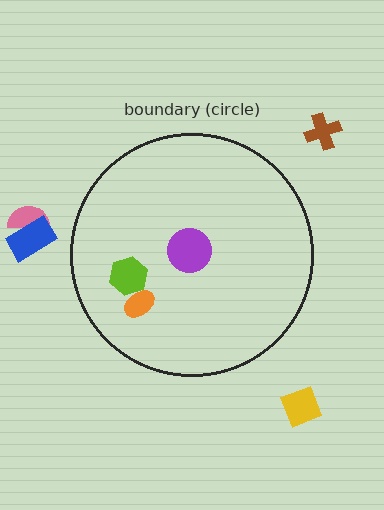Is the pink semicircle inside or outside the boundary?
Outside.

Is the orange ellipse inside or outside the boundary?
Inside.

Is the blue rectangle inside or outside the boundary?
Outside.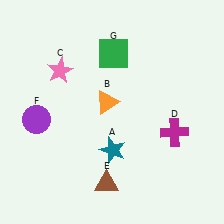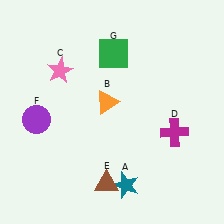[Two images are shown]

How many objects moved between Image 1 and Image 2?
1 object moved between the two images.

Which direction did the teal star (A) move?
The teal star (A) moved down.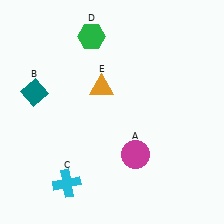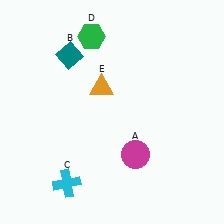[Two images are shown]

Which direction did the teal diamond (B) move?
The teal diamond (B) moved up.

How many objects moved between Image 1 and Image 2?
1 object moved between the two images.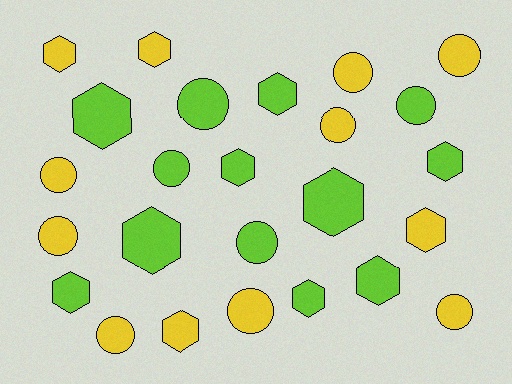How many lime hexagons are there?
There are 9 lime hexagons.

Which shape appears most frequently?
Hexagon, with 13 objects.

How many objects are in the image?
There are 25 objects.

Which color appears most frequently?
Lime, with 13 objects.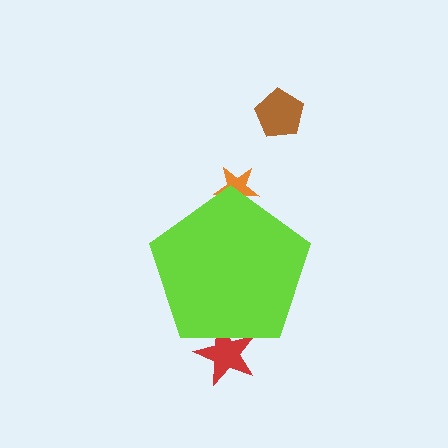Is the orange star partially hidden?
Yes, the orange star is partially hidden behind the lime pentagon.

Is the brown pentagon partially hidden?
No, the brown pentagon is fully visible.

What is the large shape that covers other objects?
A lime pentagon.